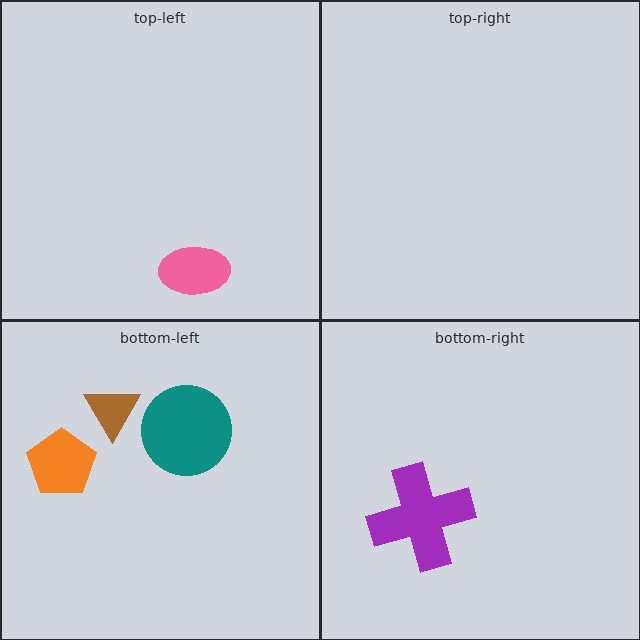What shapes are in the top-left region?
The pink ellipse.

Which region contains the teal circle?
The bottom-left region.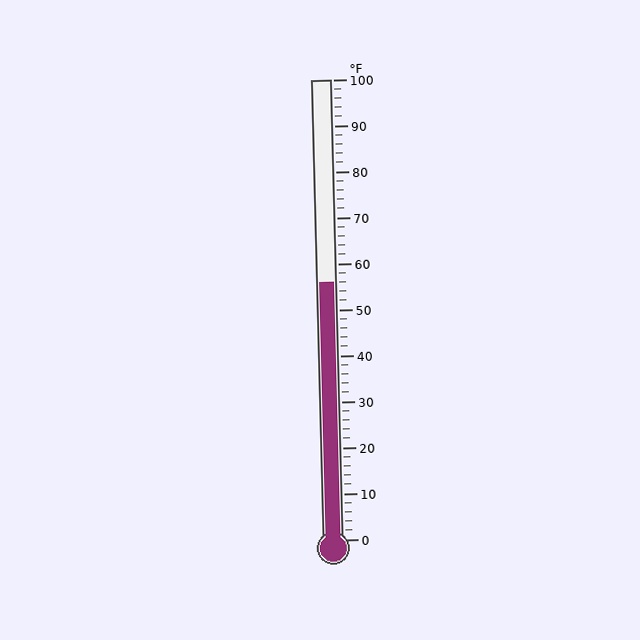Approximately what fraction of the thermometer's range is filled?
The thermometer is filled to approximately 55% of its range.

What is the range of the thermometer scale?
The thermometer scale ranges from 0°F to 100°F.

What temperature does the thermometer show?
The thermometer shows approximately 56°F.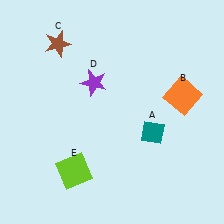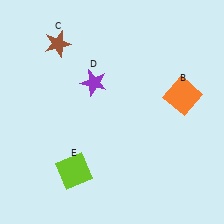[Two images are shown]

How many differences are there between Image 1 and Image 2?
There is 1 difference between the two images.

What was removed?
The teal diamond (A) was removed in Image 2.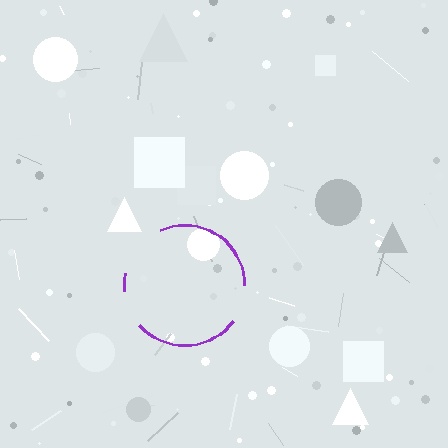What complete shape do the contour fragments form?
The contour fragments form a circle.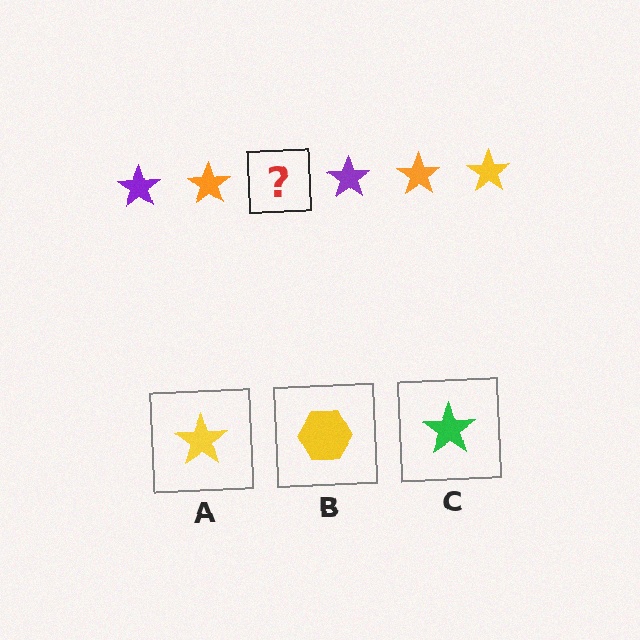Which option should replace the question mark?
Option A.